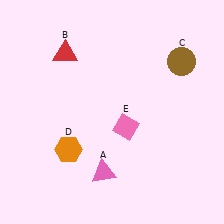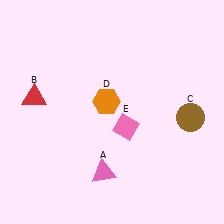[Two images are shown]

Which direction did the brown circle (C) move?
The brown circle (C) moved down.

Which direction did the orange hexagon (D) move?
The orange hexagon (D) moved up.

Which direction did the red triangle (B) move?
The red triangle (B) moved down.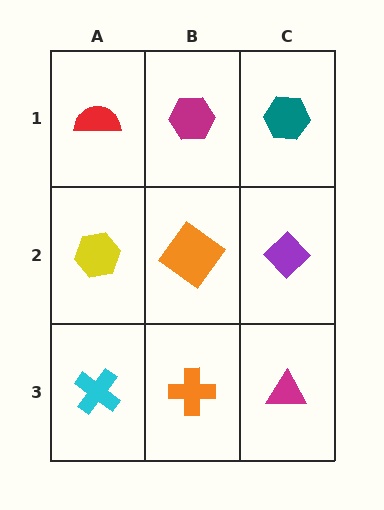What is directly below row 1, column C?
A purple diamond.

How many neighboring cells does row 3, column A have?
2.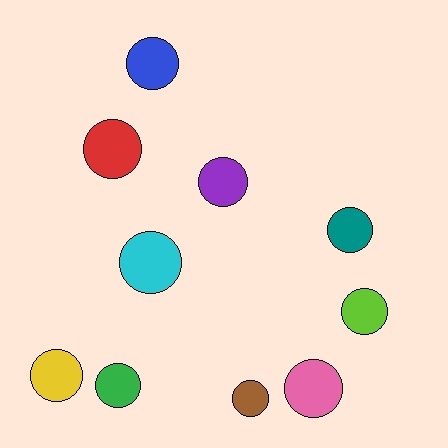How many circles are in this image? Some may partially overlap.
There are 10 circles.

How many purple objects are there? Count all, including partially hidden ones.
There is 1 purple object.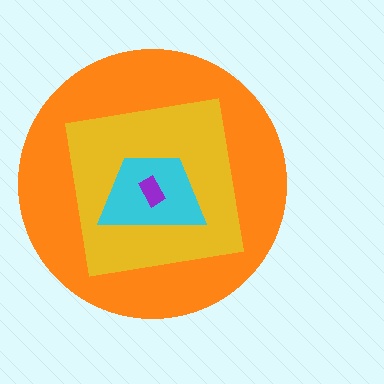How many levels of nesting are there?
4.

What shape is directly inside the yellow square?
The cyan trapezoid.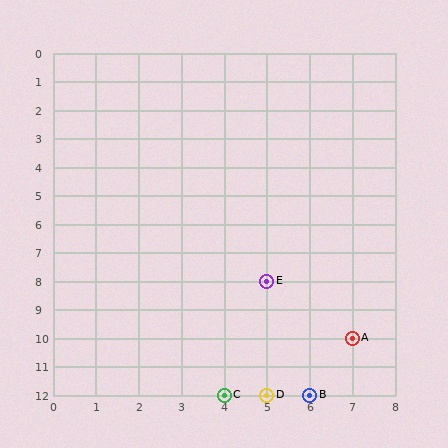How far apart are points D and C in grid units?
Points D and C are 1 column apart.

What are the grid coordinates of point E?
Point E is at grid coordinates (5, 8).